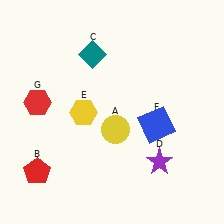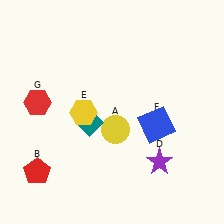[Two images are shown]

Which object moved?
The teal diamond (C) moved down.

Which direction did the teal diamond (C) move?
The teal diamond (C) moved down.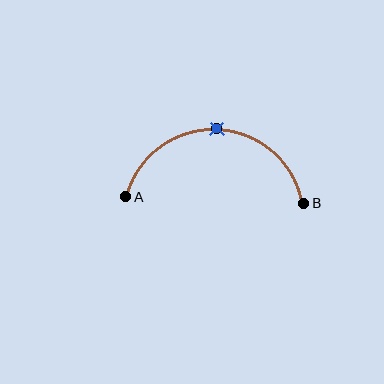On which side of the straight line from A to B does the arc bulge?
The arc bulges above the straight line connecting A and B.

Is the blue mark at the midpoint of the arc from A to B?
Yes. The blue mark lies on the arc at equal arc-length from both A and B — it is the arc midpoint.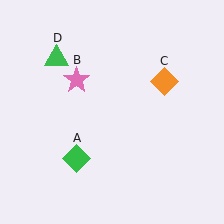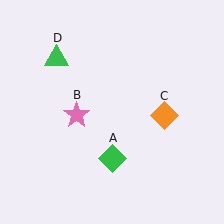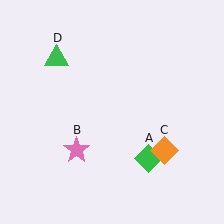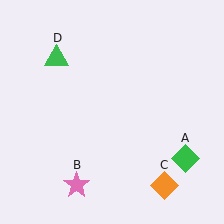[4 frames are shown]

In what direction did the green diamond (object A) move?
The green diamond (object A) moved right.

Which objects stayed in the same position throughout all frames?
Green triangle (object D) remained stationary.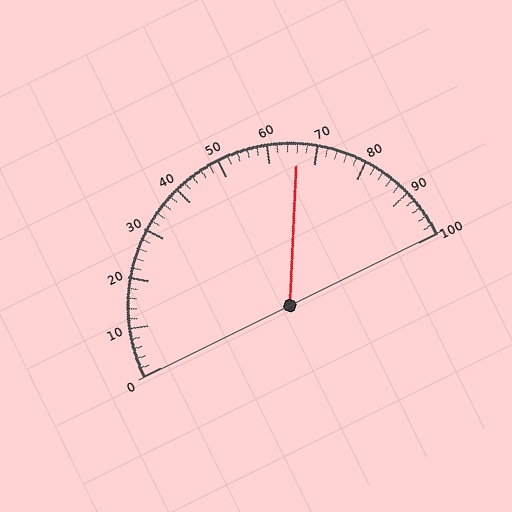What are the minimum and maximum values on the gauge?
The gauge ranges from 0 to 100.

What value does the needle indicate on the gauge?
The needle indicates approximately 66.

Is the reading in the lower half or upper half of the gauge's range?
The reading is in the upper half of the range (0 to 100).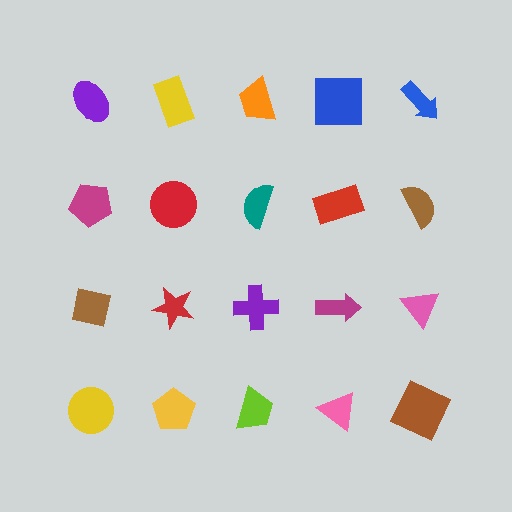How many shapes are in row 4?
5 shapes.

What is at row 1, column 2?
A yellow rectangle.